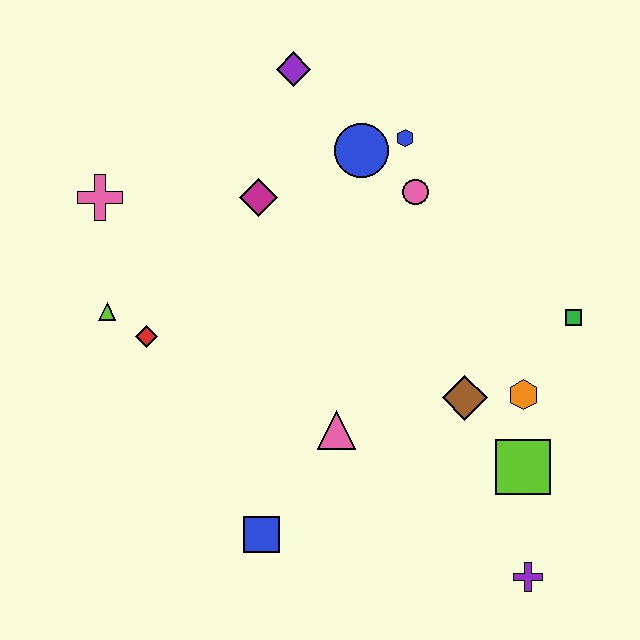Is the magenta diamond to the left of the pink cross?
No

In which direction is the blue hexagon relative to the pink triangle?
The blue hexagon is above the pink triangle.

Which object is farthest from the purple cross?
The pink cross is farthest from the purple cross.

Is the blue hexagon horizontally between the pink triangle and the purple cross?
Yes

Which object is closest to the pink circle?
The blue hexagon is closest to the pink circle.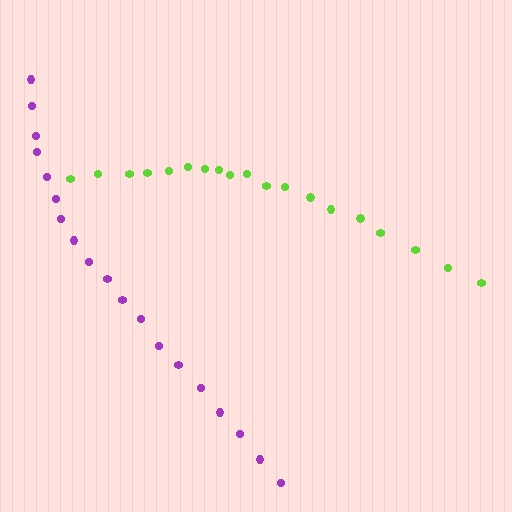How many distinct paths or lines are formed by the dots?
There are 2 distinct paths.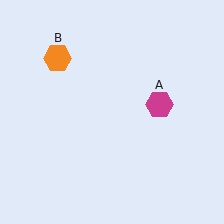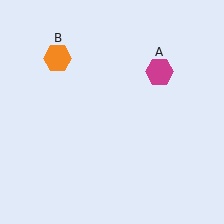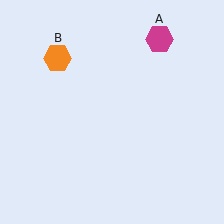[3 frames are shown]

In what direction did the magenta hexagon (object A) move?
The magenta hexagon (object A) moved up.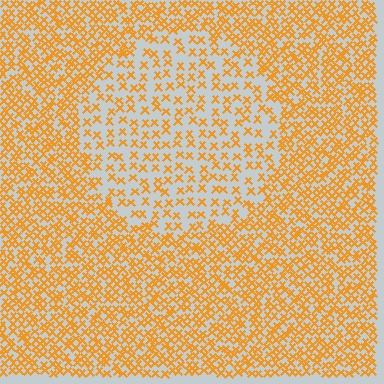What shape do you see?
I see a circle.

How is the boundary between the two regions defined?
The boundary is defined by a change in element density (approximately 2.1x ratio). All elements are the same color, size, and shape.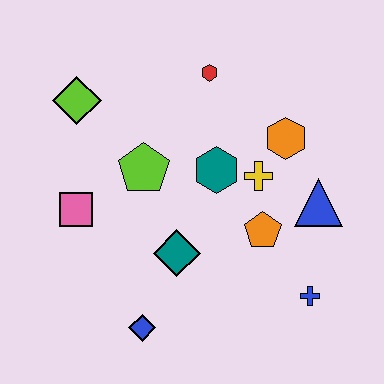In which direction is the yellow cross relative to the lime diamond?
The yellow cross is to the right of the lime diamond.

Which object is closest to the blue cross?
The orange pentagon is closest to the blue cross.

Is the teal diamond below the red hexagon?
Yes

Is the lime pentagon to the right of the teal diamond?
No